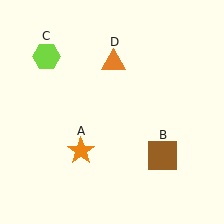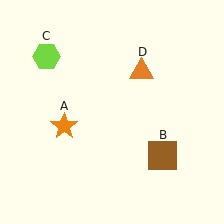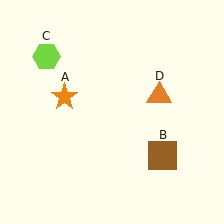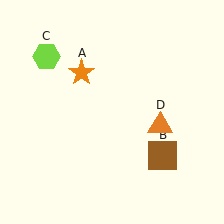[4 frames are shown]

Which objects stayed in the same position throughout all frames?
Brown square (object B) and lime hexagon (object C) remained stationary.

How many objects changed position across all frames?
2 objects changed position: orange star (object A), orange triangle (object D).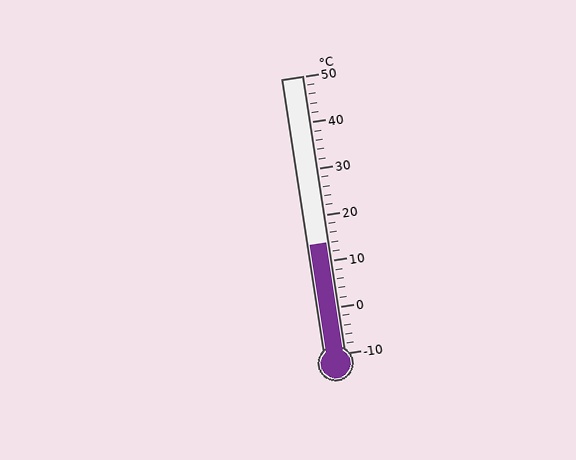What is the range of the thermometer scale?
The thermometer scale ranges from -10°C to 50°C.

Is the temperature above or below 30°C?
The temperature is below 30°C.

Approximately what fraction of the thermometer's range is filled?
The thermometer is filled to approximately 40% of its range.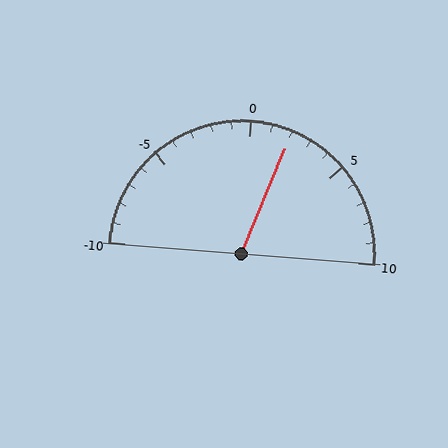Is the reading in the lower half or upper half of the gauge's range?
The reading is in the upper half of the range (-10 to 10).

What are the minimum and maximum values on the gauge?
The gauge ranges from -10 to 10.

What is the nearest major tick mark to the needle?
The nearest major tick mark is 0.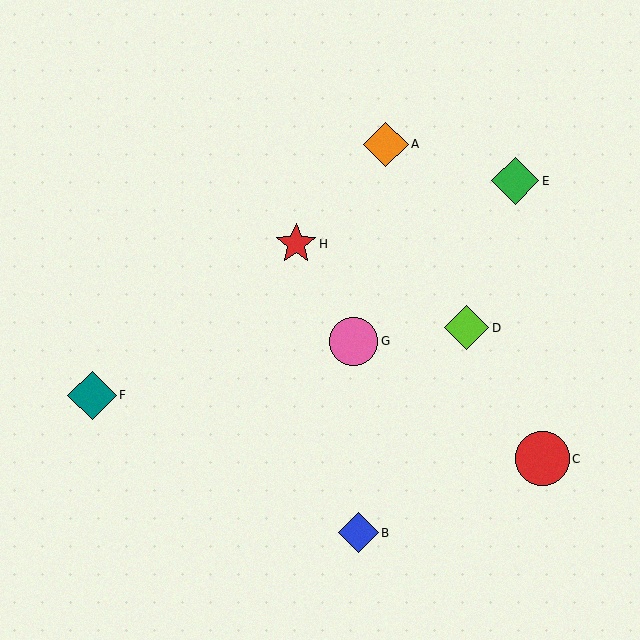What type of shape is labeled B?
Shape B is a blue diamond.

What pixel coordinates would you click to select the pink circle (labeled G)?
Click at (354, 341) to select the pink circle G.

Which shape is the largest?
The red circle (labeled C) is the largest.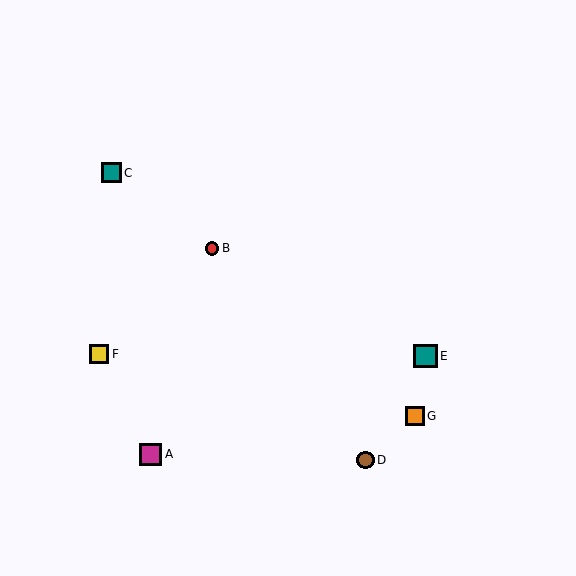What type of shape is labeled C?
Shape C is a teal square.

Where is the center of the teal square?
The center of the teal square is at (425, 356).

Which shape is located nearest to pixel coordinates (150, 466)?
The magenta square (labeled A) at (151, 454) is nearest to that location.